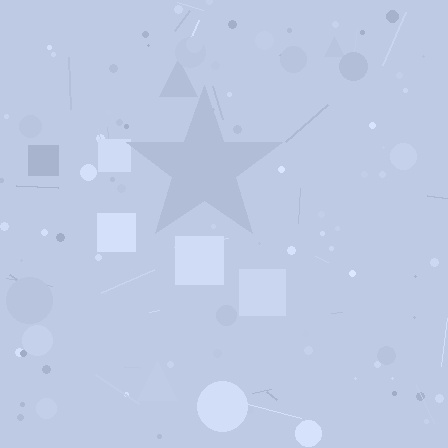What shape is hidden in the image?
A star is hidden in the image.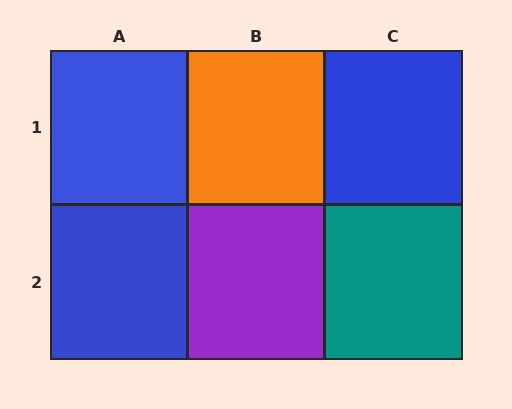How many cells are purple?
1 cell is purple.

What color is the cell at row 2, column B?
Purple.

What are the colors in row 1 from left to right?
Blue, orange, blue.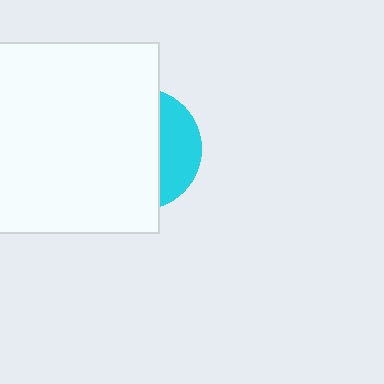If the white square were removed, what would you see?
You would see the complete cyan circle.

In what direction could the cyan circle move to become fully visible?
The cyan circle could move right. That would shift it out from behind the white square entirely.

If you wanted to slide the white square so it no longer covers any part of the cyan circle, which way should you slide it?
Slide it left — that is the most direct way to separate the two shapes.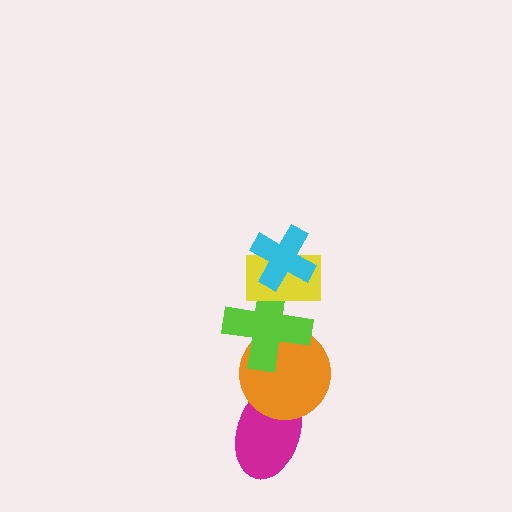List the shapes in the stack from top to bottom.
From top to bottom: the cyan cross, the yellow rectangle, the lime cross, the orange circle, the magenta ellipse.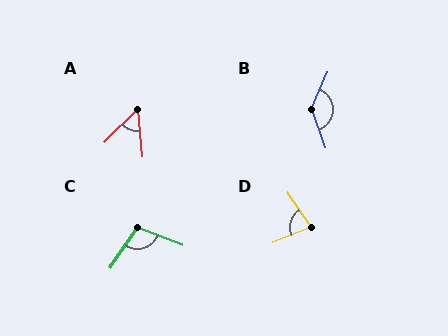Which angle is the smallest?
A, at approximately 51 degrees.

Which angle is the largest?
B, at approximately 137 degrees.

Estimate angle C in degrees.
Approximately 103 degrees.